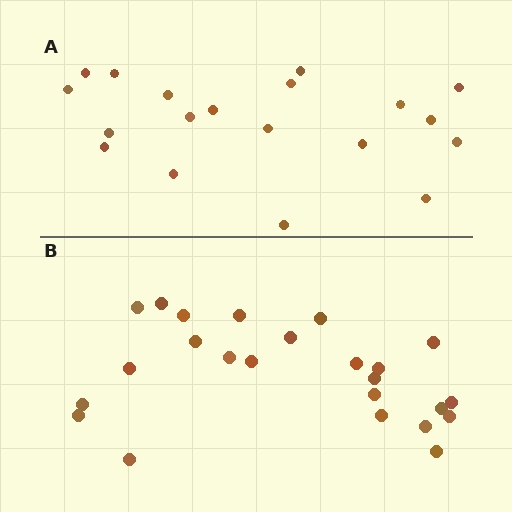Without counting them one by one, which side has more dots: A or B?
Region B (the bottom region) has more dots.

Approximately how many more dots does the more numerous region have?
Region B has about 5 more dots than region A.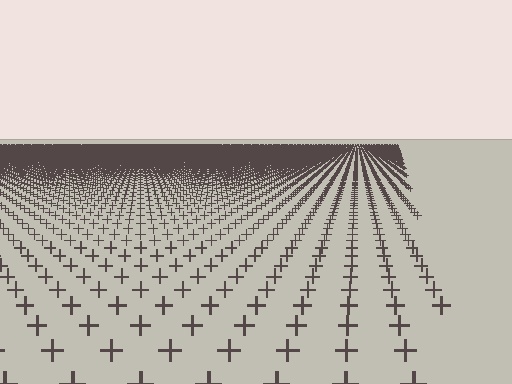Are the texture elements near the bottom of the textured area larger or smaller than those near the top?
Larger. Near the bottom, elements are closer to the viewer and appear at a bigger on-screen size.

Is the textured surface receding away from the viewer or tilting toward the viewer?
The surface is receding away from the viewer. Texture elements get smaller and denser toward the top.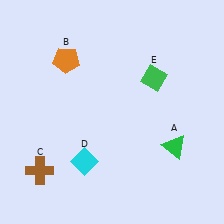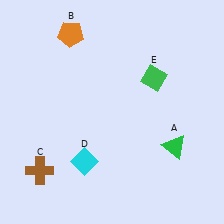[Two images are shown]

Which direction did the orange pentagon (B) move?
The orange pentagon (B) moved up.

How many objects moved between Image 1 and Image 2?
1 object moved between the two images.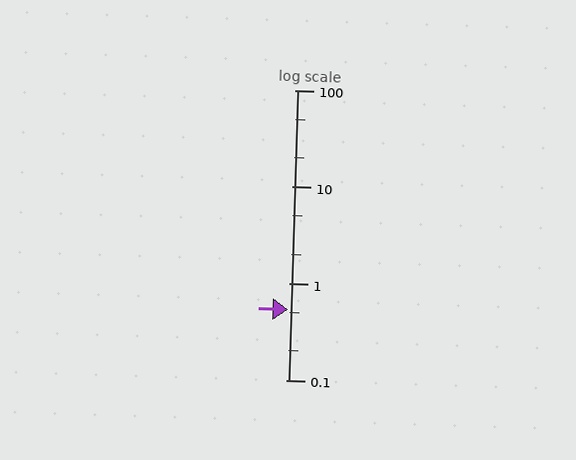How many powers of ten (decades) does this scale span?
The scale spans 3 decades, from 0.1 to 100.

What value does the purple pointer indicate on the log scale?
The pointer indicates approximately 0.54.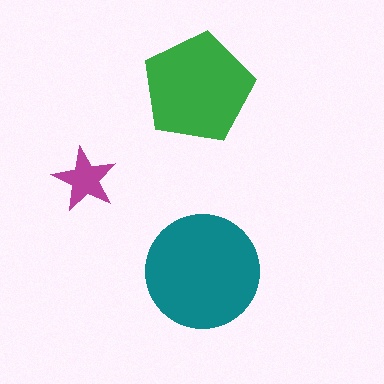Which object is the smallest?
The magenta star.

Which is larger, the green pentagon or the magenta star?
The green pentagon.